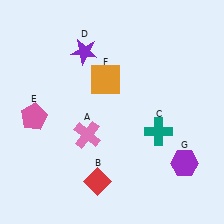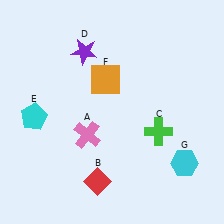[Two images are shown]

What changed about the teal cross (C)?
In Image 1, C is teal. In Image 2, it changed to green.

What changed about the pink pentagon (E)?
In Image 1, E is pink. In Image 2, it changed to cyan.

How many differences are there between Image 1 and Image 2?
There are 3 differences between the two images.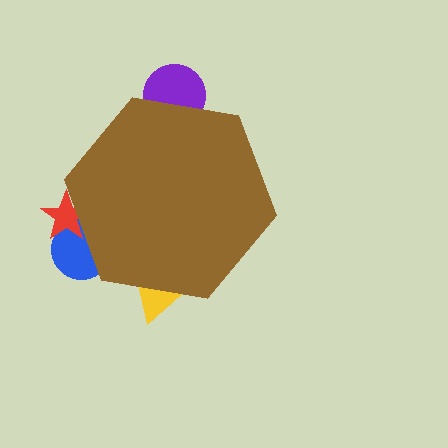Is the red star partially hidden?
Yes, the red star is partially hidden behind the brown hexagon.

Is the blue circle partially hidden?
Yes, the blue circle is partially hidden behind the brown hexagon.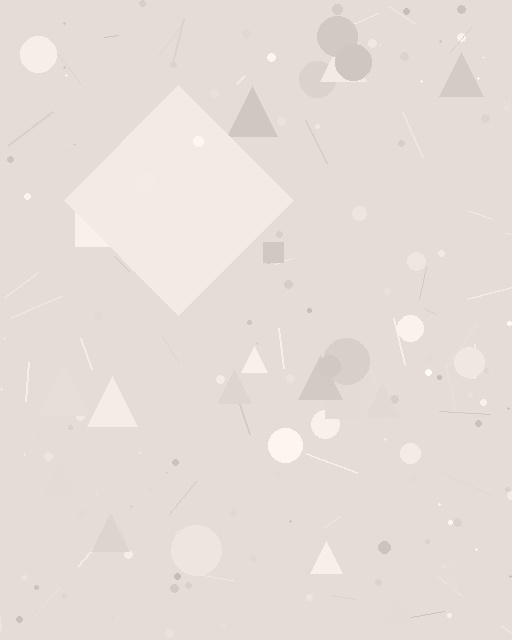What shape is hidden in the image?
A diamond is hidden in the image.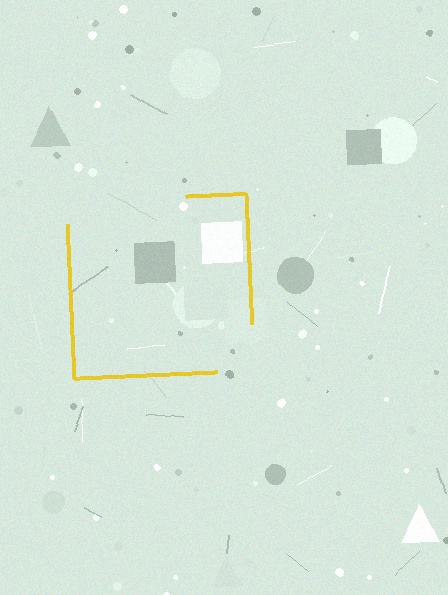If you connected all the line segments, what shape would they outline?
They would outline a square.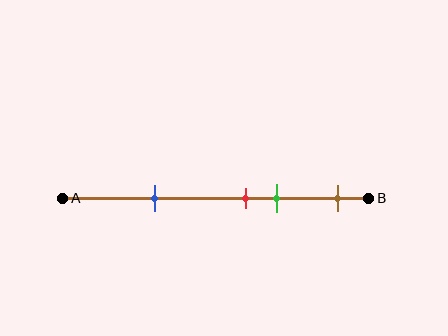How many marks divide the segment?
There are 4 marks dividing the segment.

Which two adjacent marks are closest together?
The red and green marks are the closest adjacent pair.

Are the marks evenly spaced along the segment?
No, the marks are not evenly spaced.